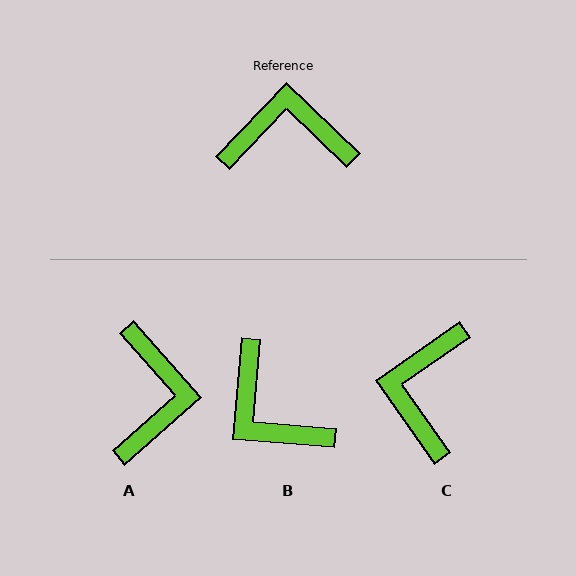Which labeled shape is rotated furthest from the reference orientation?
B, about 129 degrees away.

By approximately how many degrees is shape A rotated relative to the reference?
Approximately 95 degrees clockwise.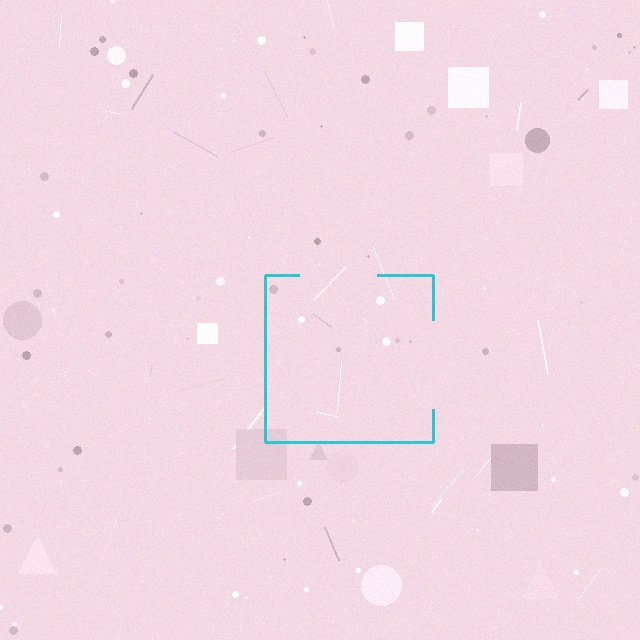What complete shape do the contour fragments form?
The contour fragments form a square.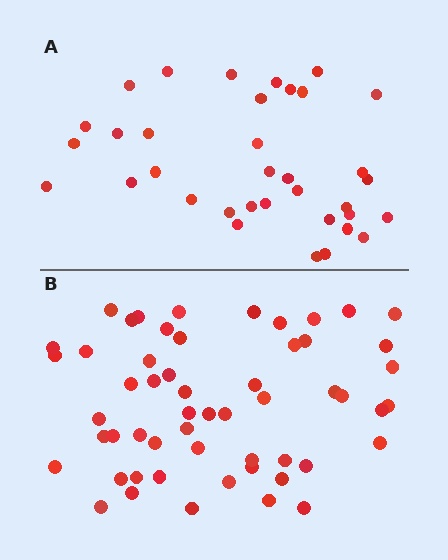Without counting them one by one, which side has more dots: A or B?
Region B (the bottom region) has more dots.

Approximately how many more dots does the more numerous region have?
Region B has approximately 20 more dots than region A.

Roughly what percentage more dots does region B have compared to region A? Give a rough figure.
About 55% more.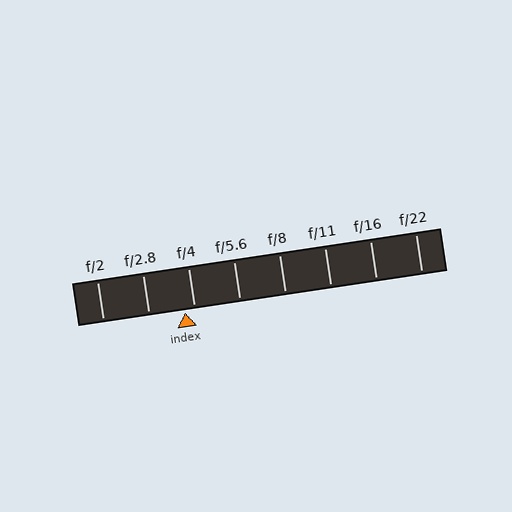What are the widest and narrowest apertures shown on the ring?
The widest aperture shown is f/2 and the narrowest is f/22.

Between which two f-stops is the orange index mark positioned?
The index mark is between f/2.8 and f/4.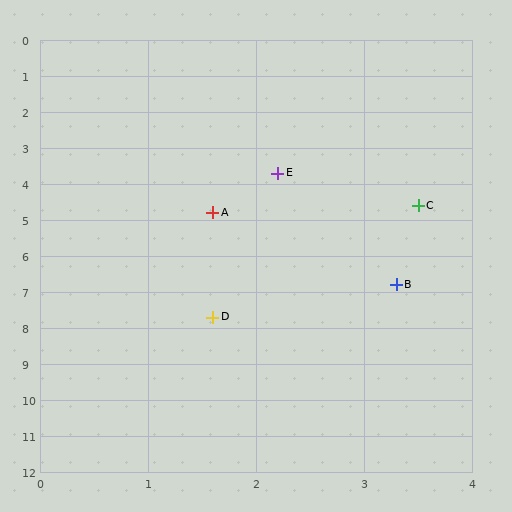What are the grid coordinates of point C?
Point C is at approximately (3.5, 4.6).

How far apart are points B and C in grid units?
Points B and C are about 2.2 grid units apart.